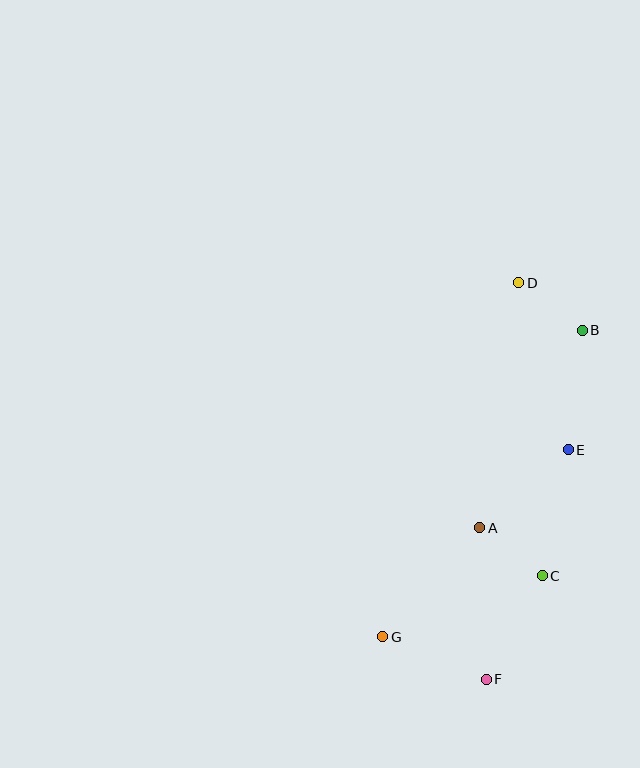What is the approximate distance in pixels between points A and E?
The distance between A and E is approximately 118 pixels.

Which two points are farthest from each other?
Points D and F are farthest from each other.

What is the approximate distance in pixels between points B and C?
The distance between B and C is approximately 249 pixels.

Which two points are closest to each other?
Points A and C are closest to each other.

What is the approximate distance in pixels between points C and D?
The distance between C and D is approximately 294 pixels.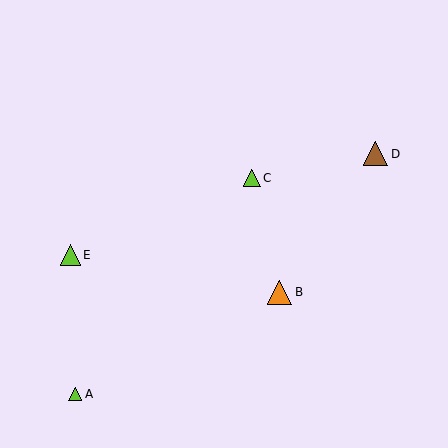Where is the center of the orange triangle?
The center of the orange triangle is at (280, 292).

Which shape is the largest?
The orange triangle (labeled B) is the largest.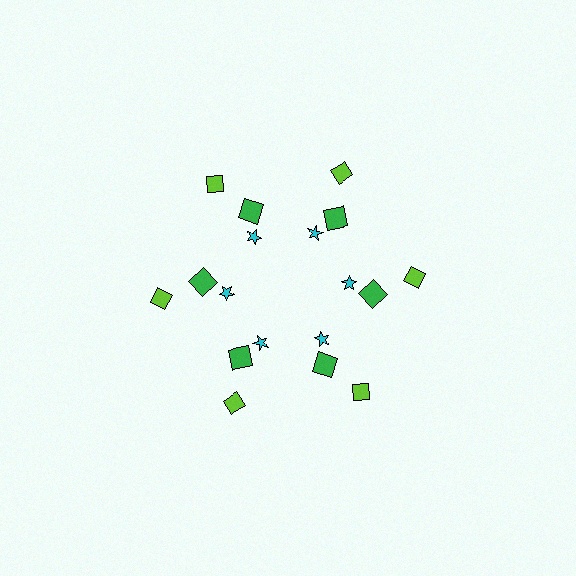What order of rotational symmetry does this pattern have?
This pattern has 6-fold rotational symmetry.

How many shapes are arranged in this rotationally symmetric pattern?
There are 18 shapes, arranged in 6 groups of 3.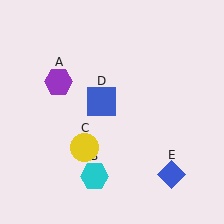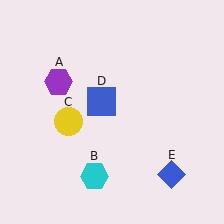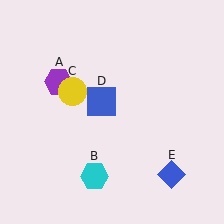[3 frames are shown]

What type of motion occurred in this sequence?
The yellow circle (object C) rotated clockwise around the center of the scene.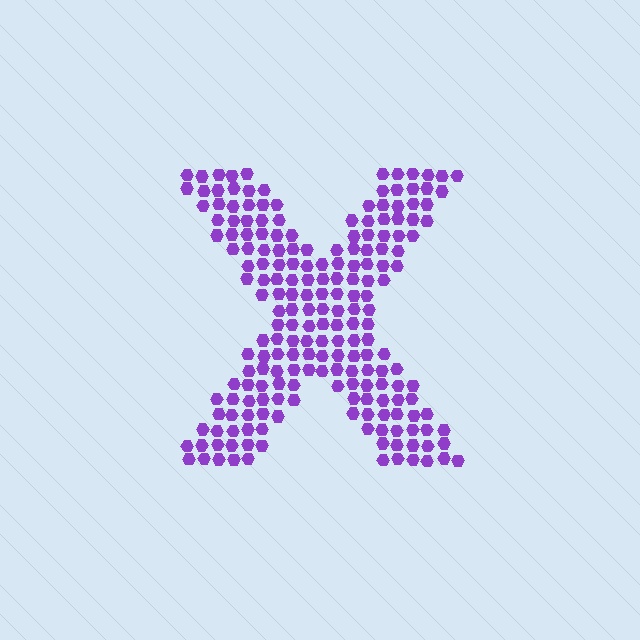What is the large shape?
The large shape is the letter X.